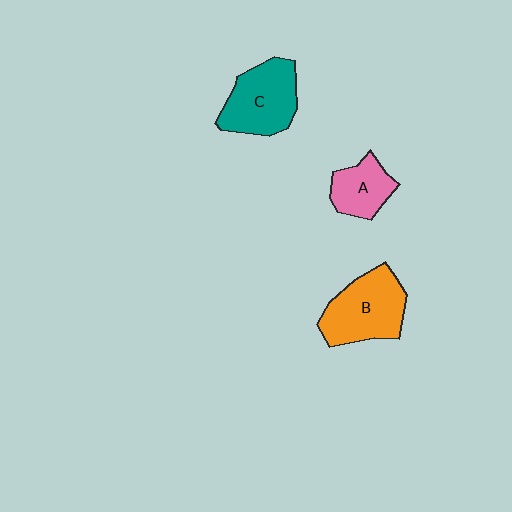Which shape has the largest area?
Shape B (orange).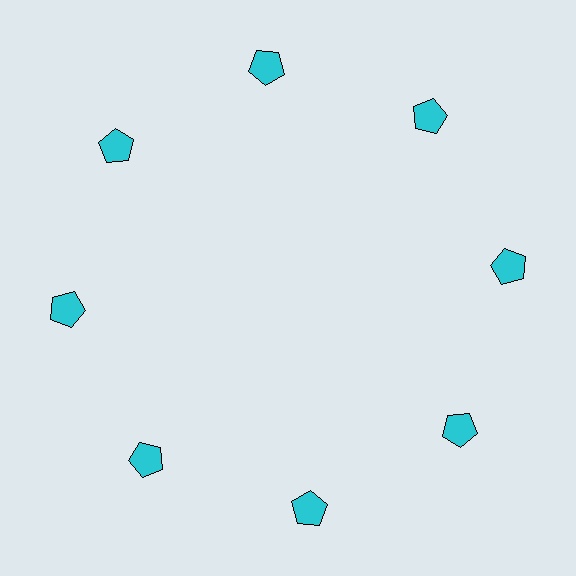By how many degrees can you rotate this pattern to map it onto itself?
The pattern maps onto itself every 45 degrees of rotation.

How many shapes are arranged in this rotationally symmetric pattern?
There are 8 shapes, arranged in 8 groups of 1.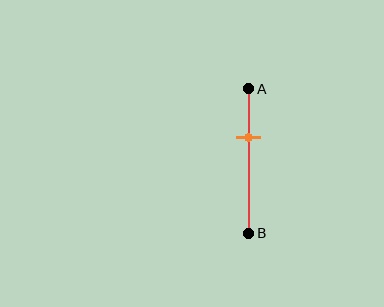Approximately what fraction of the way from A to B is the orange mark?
The orange mark is approximately 35% of the way from A to B.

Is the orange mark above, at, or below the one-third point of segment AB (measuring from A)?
The orange mark is approximately at the one-third point of segment AB.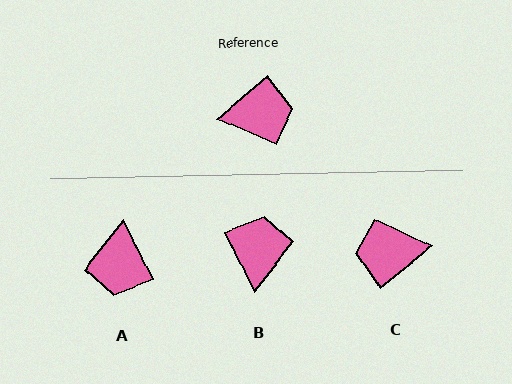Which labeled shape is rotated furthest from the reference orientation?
C, about 177 degrees away.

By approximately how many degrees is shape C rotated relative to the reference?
Approximately 177 degrees counter-clockwise.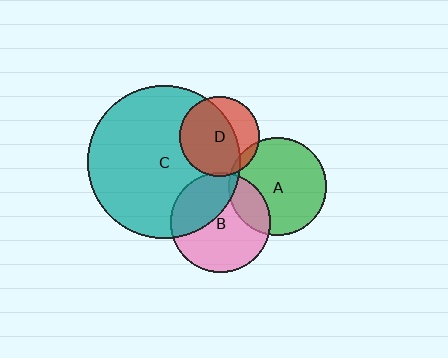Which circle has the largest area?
Circle C (teal).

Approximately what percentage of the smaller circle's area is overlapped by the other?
Approximately 5%.